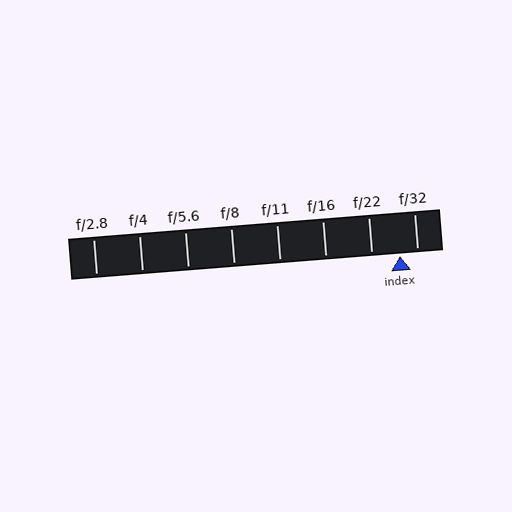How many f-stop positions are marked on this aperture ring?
There are 8 f-stop positions marked.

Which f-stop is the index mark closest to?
The index mark is closest to f/32.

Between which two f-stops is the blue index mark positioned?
The index mark is between f/22 and f/32.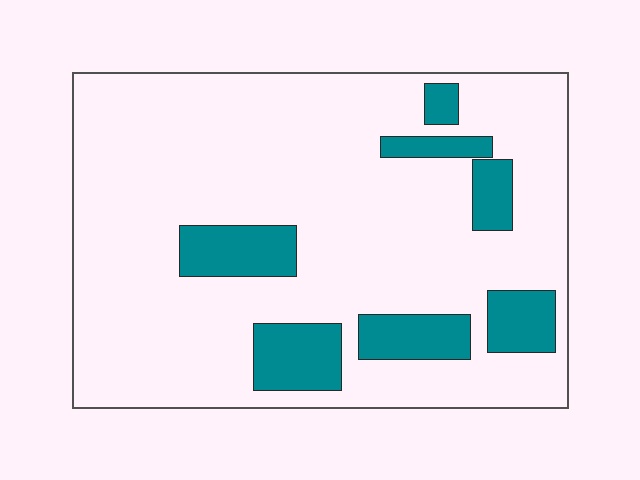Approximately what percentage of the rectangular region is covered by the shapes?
Approximately 15%.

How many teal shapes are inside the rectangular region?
7.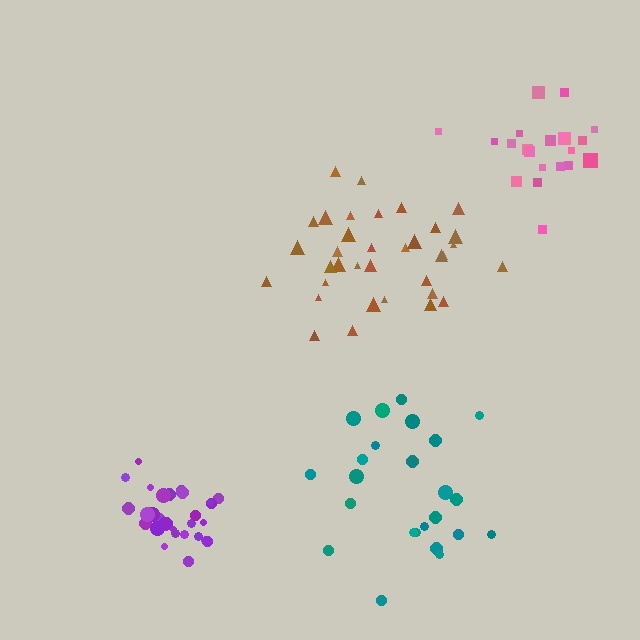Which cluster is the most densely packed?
Purple.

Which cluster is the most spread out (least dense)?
Teal.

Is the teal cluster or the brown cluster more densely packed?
Brown.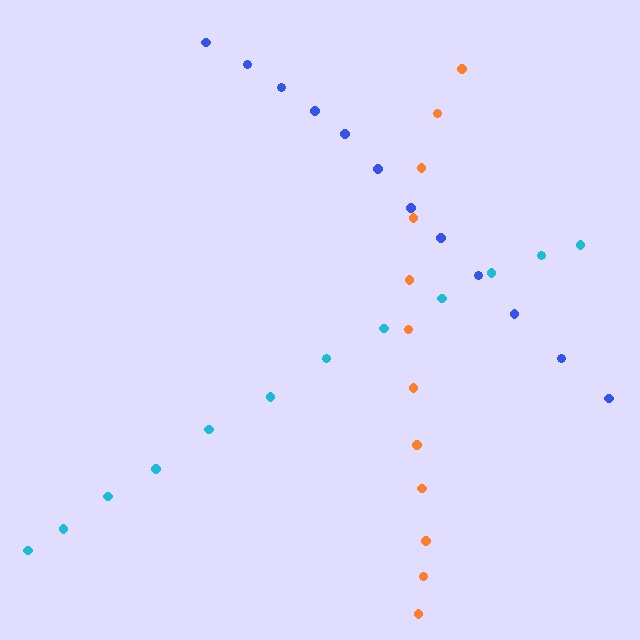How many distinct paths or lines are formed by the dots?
There are 3 distinct paths.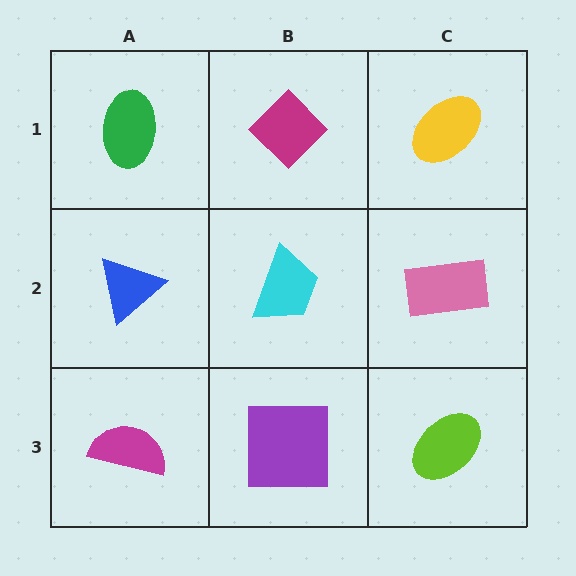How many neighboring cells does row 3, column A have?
2.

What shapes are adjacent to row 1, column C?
A pink rectangle (row 2, column C), a magenta diamond (row 1, column B).